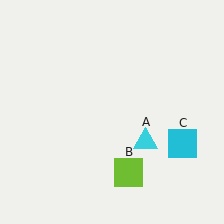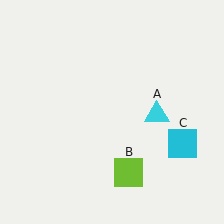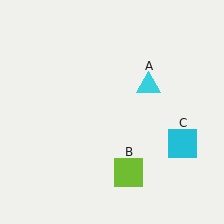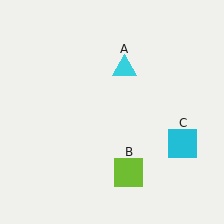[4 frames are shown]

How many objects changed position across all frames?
1 object changed position: cyan triangle (object A).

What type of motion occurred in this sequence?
The cyan triangle (object A) rotated counterclockwise around the center of the scene.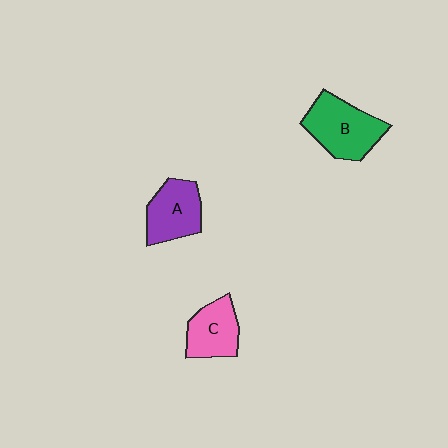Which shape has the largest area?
Shape B (green).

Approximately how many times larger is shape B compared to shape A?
Approximately 1.2 times.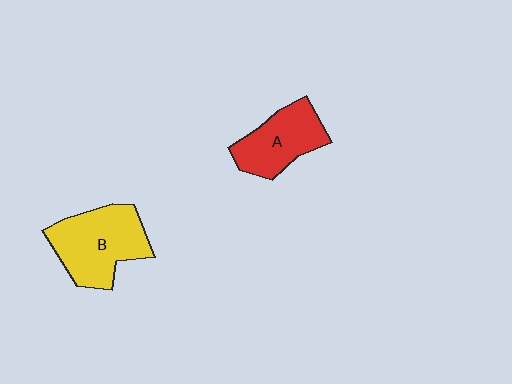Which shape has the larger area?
Shape B (yellow).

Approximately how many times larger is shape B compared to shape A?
Approximately 1.3 times.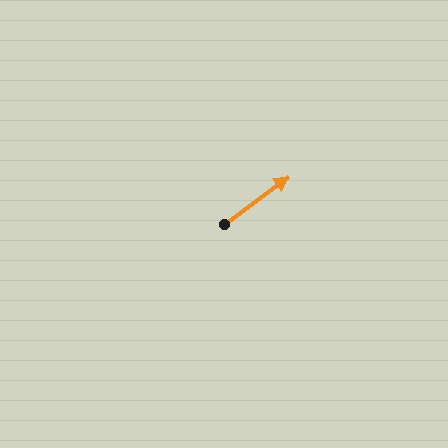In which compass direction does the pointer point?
Northeast.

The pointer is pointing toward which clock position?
Roughly 2 o'clock.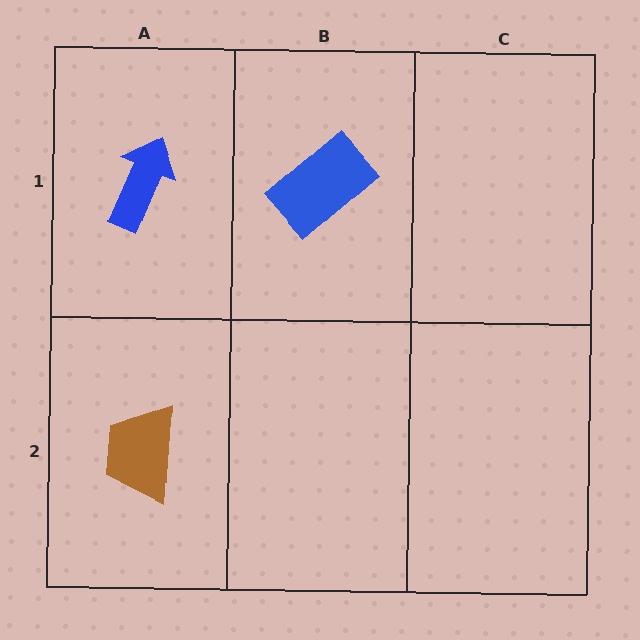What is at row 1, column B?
A blue rectangle.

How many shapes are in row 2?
1 shape.